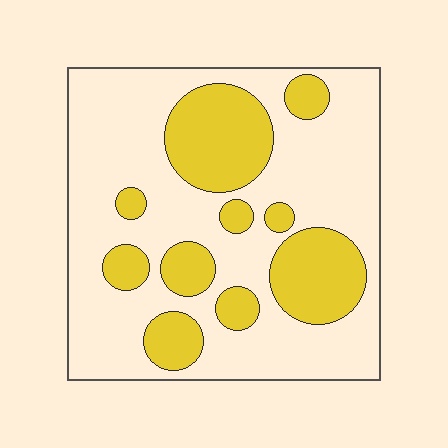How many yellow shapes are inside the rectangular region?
10.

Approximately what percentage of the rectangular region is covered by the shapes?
Approximately 30%.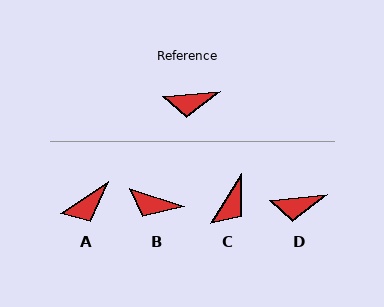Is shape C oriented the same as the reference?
No, it is off by about 53 degrees.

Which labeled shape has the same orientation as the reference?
D.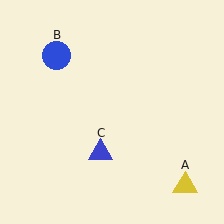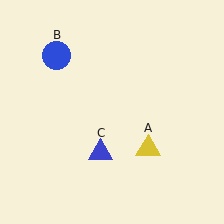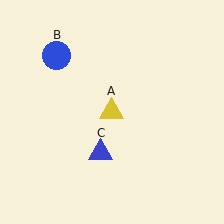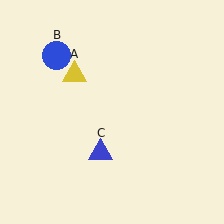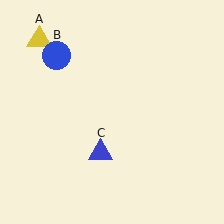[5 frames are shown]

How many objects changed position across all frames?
1 object changed position: yellow triangle (object A).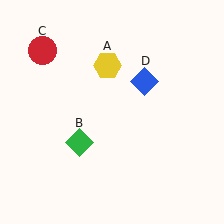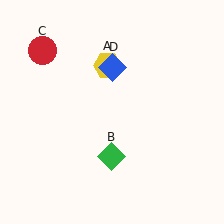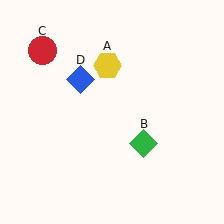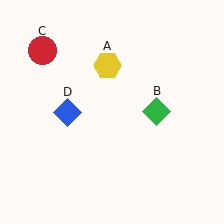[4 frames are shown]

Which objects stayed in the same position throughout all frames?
Yellow hexagon (object A) and red circle (object C) remained stationary.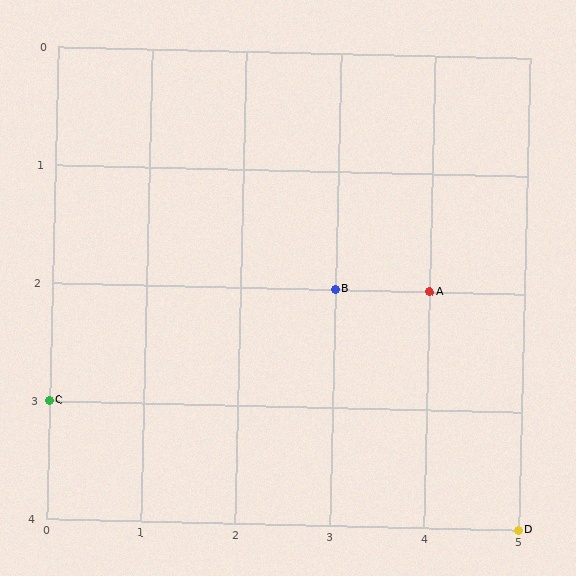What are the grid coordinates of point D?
Point D is at grid coordinates (5, 4).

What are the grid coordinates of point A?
Point A is at grid coordinates (4, 2).